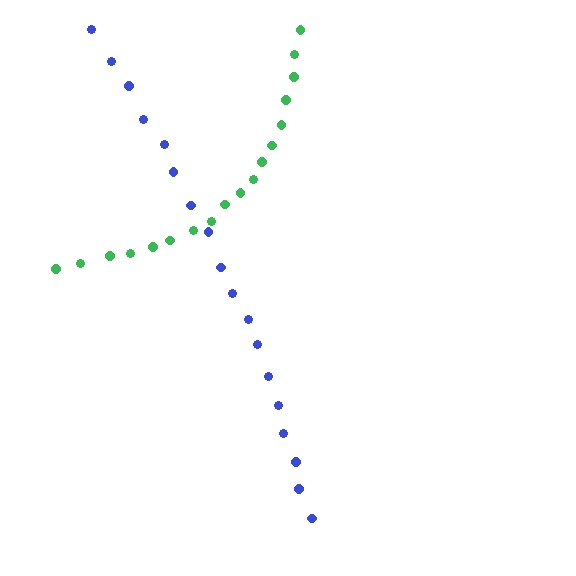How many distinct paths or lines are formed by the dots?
There are 2 distinct paths.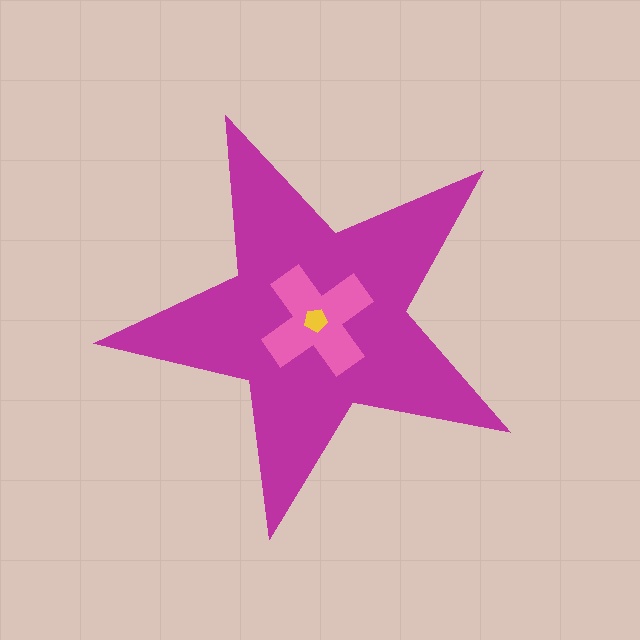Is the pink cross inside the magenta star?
Yes.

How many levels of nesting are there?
3.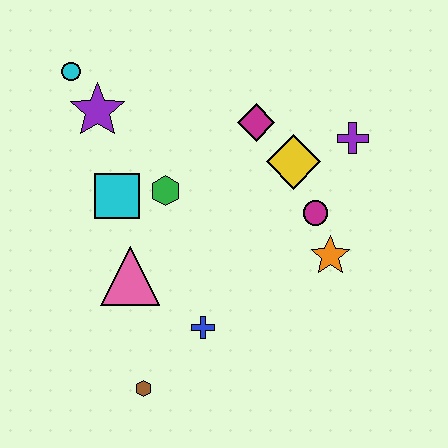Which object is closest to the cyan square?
The green hexagon is closest to the cyan square.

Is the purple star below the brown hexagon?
No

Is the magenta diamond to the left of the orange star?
Yes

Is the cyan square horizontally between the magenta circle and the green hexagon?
No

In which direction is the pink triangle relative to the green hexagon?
The pink triangle is below the green hexagon.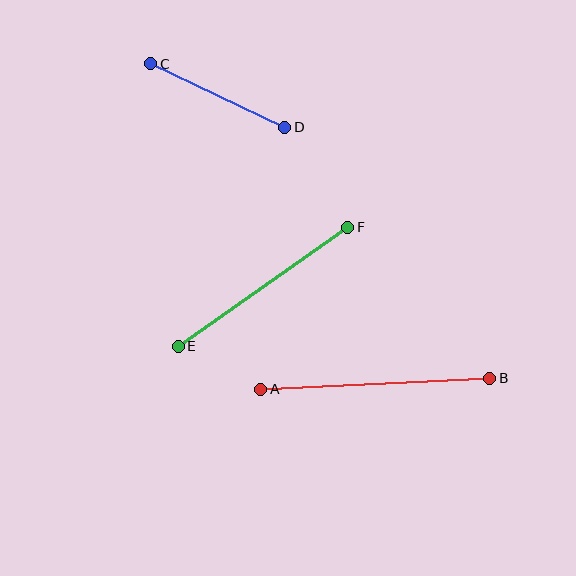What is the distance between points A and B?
The distance is approximately 229 pixels.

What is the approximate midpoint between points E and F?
The midpoint is at approximately (263, 287) pixels.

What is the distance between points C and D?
The distance is approximately 148 pixels.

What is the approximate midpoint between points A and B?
The midpoint is at approximately (375, 384) pixels.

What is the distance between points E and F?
The distance is approximately 207 pixels.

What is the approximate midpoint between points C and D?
The midpoint is at approximately (218, 96) pixels.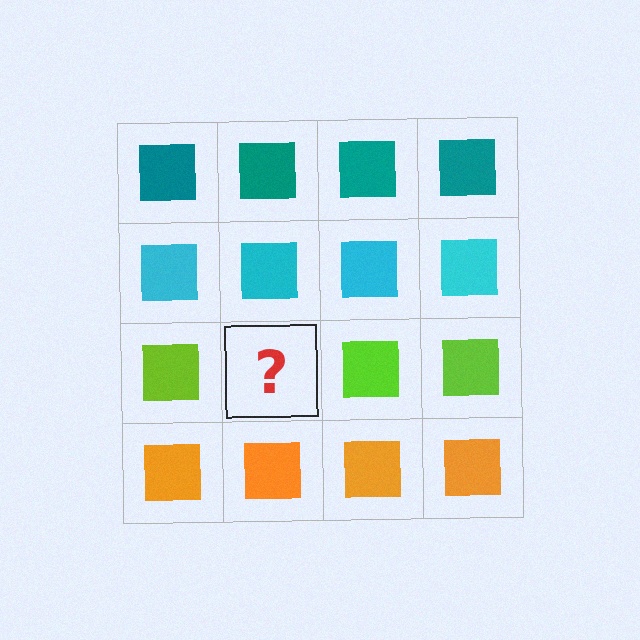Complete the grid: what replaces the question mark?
The question mark should be replaced with a lime square.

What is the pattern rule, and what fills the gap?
The rule is that each row has a consistent color. The gap should be filled with a lime square.